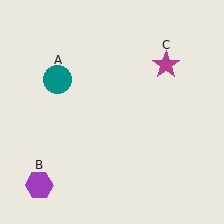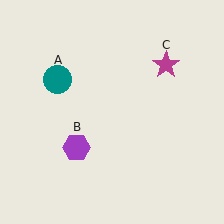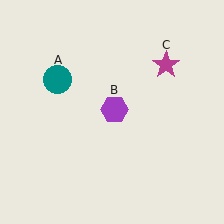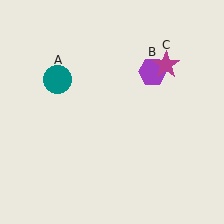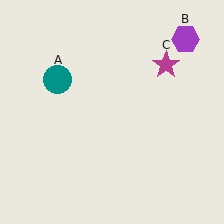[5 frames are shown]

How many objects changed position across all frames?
1 object changed position: purple hexagon (object B).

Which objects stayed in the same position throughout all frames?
Teal circle (object A) and magenta star (object C) remained stationary.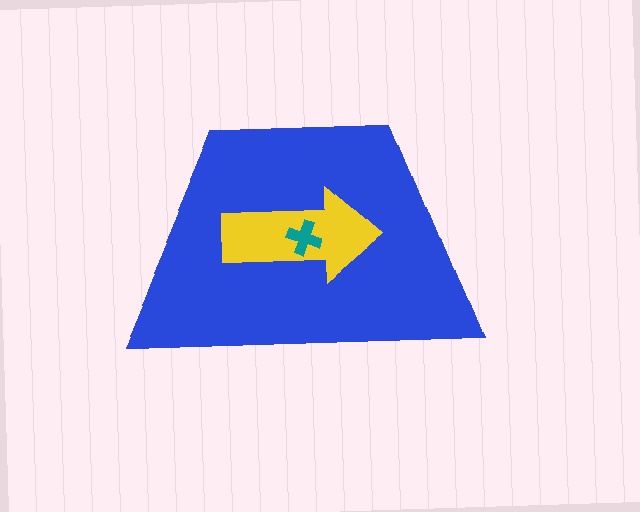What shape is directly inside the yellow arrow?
The teal cross.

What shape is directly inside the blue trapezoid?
The yellow arrow.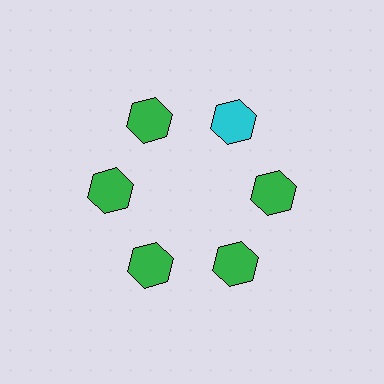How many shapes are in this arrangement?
There are 6 shapes arranged in a ring pattern.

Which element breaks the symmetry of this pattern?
The cyan hexagon at roughly the 1 o'clock position breaks the symmetry. All other shapes are green hexagons.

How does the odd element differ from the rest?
It has a different color: cyan instead of green.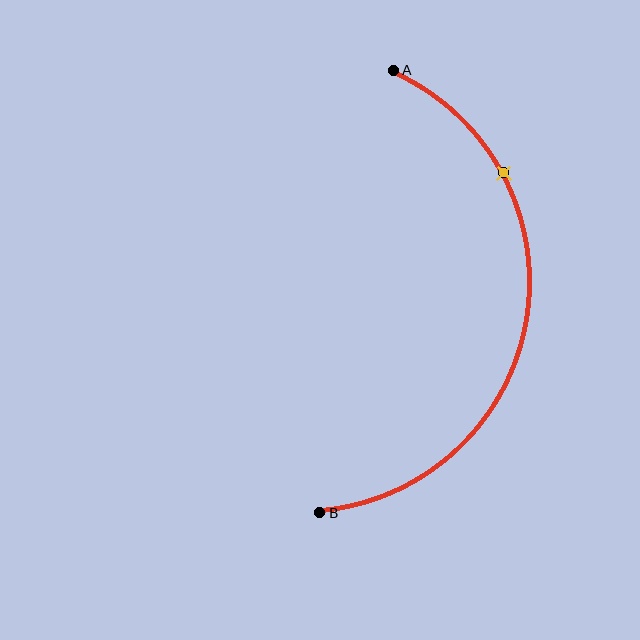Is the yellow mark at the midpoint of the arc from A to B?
No. The yellow mark lies on the arc but is closer to endpoint A. The arc midpoint would be at the point on the curve equidistant along the arc from both A and B.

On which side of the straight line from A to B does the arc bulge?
The arc bulges to the right of the straight line connecting A and B.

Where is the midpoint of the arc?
The arc midpoint is the point on the curve farthest from the straight line joining A and B. It sits to the right of that line.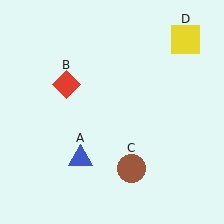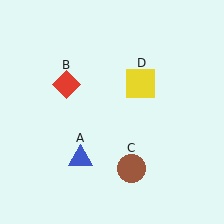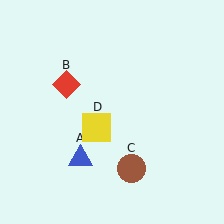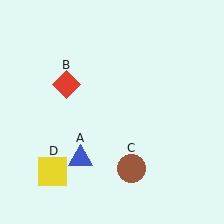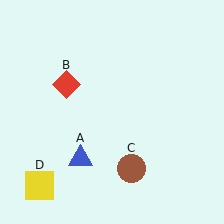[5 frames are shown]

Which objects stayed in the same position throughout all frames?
Blue triangle (object A) and red diamond (object B) and brown circle (object C) remained stationary.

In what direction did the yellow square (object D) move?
The yellow square (object D) moved down and to the left.